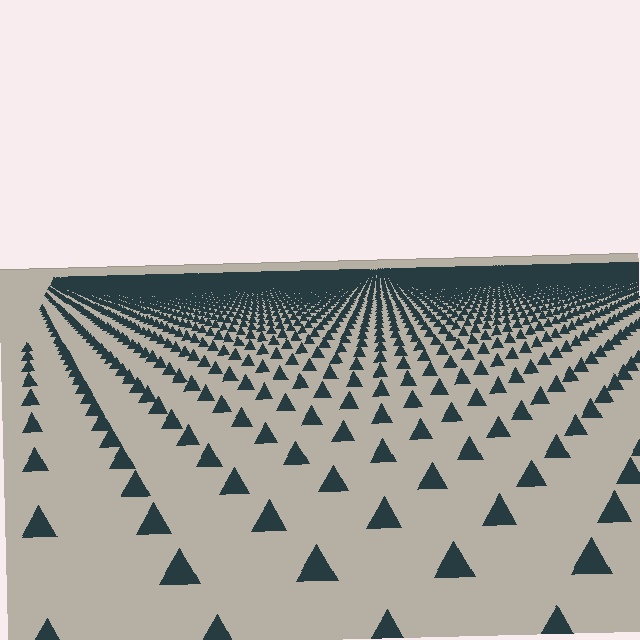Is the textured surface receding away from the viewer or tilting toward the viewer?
The surface is receding away from the viewer. Texture elements get smaller and denser toward the top.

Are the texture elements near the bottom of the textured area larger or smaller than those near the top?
Larger. Near the bottom, elements are closer to the viewer and appear at a bigger on-screen size.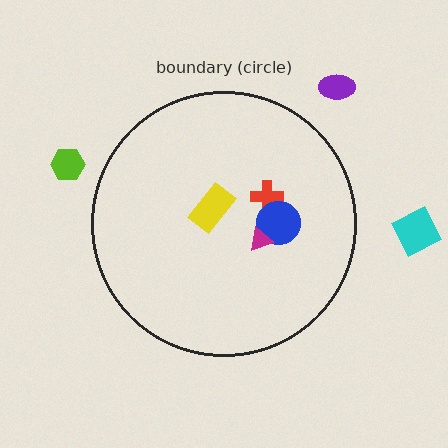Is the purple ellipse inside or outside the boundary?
Outside.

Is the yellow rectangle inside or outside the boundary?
Inside.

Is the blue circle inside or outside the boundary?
Inside.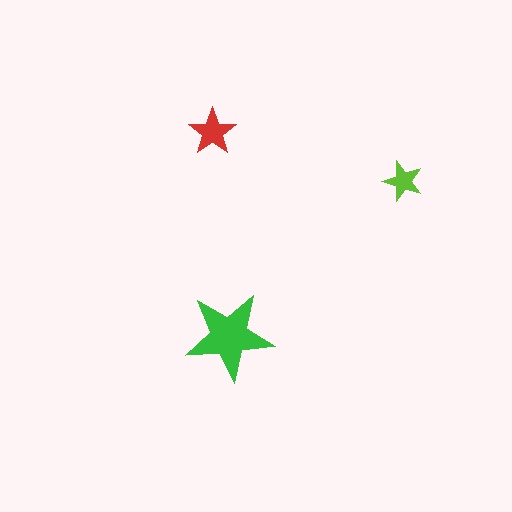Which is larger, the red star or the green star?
The green one.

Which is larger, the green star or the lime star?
The green one.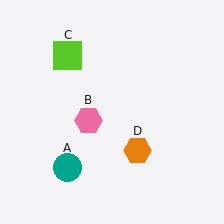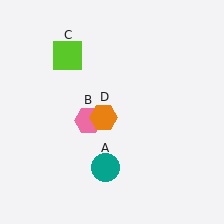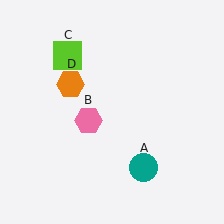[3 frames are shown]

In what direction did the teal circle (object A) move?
The teal circle (object A) moved right.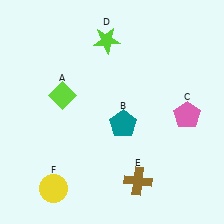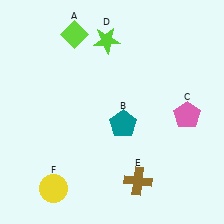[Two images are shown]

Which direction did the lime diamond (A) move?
The lime diamond (A) moved up.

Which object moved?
The lime diamond (A) moved up.